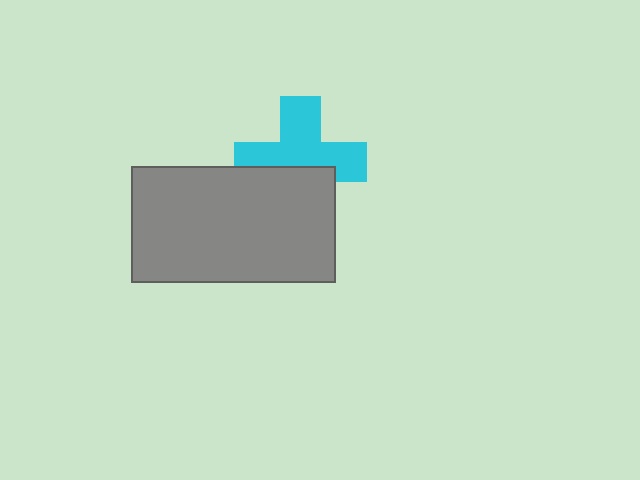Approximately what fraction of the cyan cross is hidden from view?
Roughly 39% of the cyan cross is hidden behind the gray rectangle.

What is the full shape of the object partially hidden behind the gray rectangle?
The partially hidden object is a cyan cross.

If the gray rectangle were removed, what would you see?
You would see the complete cyan cross.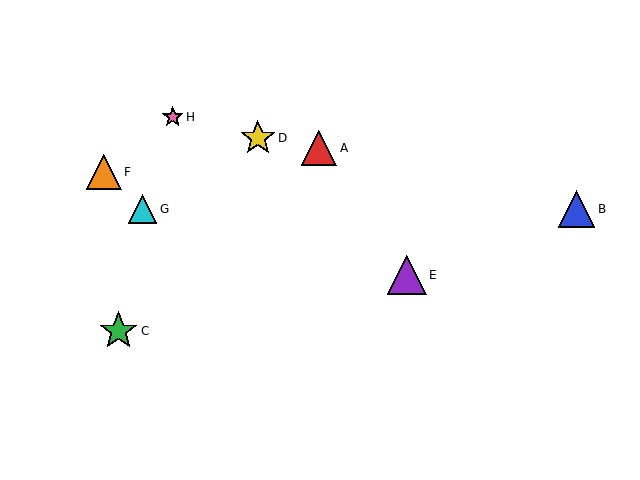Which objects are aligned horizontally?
Objects B, G are aligned horizontally.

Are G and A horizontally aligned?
No, G is at y≈209 and A is at y≈148.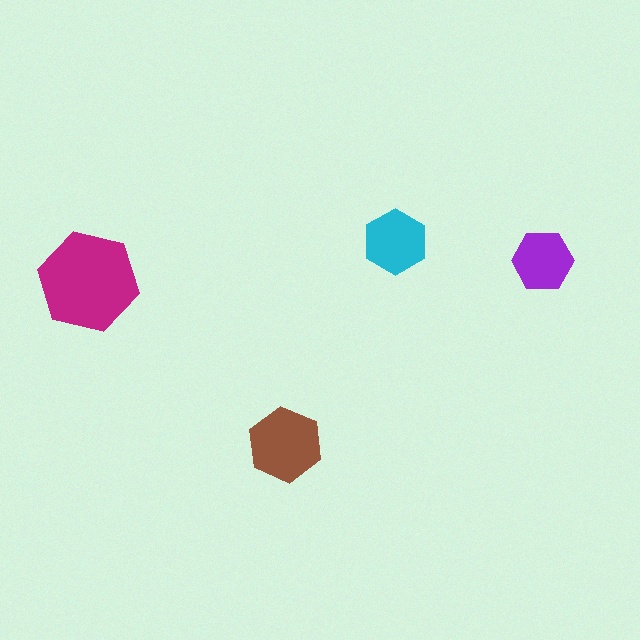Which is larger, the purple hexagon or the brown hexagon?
The brown one.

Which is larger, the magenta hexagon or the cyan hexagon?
The magenta one.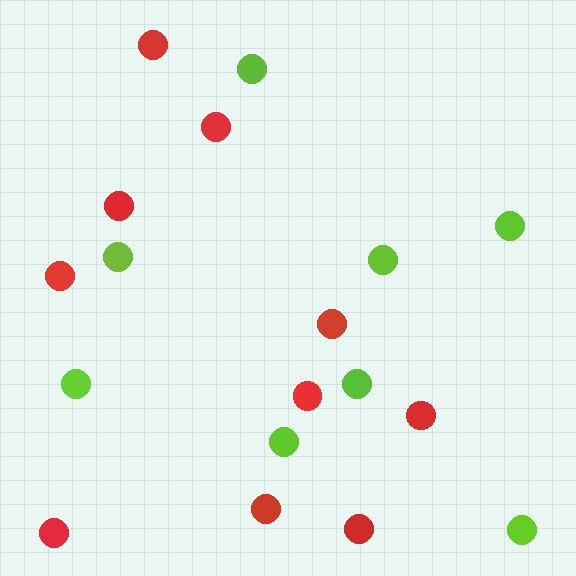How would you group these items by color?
There are 2 groups: one group of red circles (10) and one group of lime circles (8).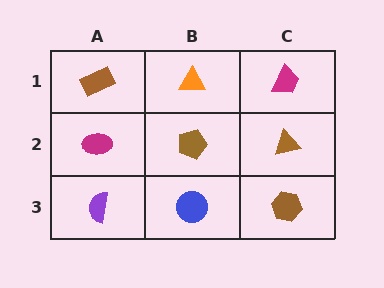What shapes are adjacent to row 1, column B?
A brown pentagon (row 2, column B), a brown rectangle (row 1, column A), a magenta trapezoid (row 1, column C).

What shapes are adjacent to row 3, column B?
A brown pentagon (row 2, column B), a purple semicircle (row 3, column A), a brown hexagon (row 3, column C).